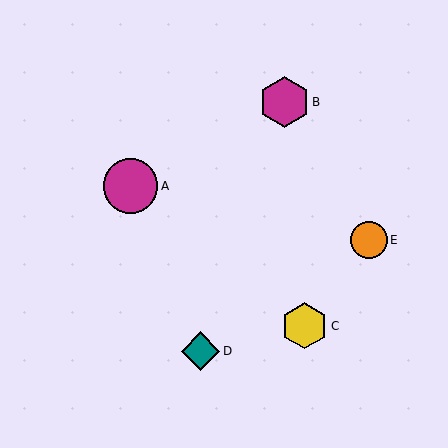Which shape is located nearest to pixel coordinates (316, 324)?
The yellow hexagon (labeled C) at (305, 326) is nearest to that location.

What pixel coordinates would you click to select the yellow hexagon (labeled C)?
Click at (305, 326) to select the yellow hexagon C.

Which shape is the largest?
The magenta circle (labeled A) is the largest.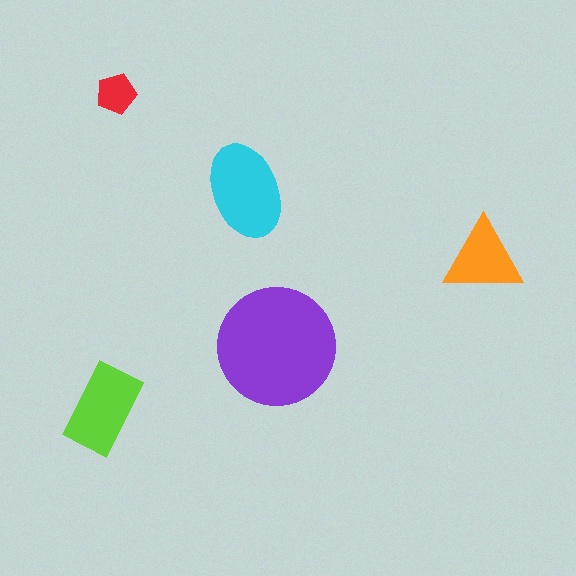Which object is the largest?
The purple circle.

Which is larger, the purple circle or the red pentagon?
The purple circle.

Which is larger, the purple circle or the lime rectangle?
The purple circle.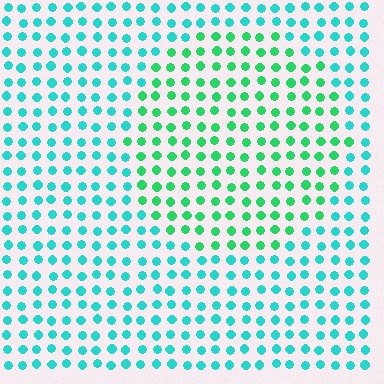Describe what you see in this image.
The image is filled with small cyan elements in a uniform arrangement. A circle-shaped region is visible where the elements are tinted to a slightly different hue, forming a subtle color boundary.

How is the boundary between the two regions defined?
The boundary is defined purely by a slight shift in hue (about 35 degrees). Spacing, size, and orientation are identical on both sides.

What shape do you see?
I see a circle.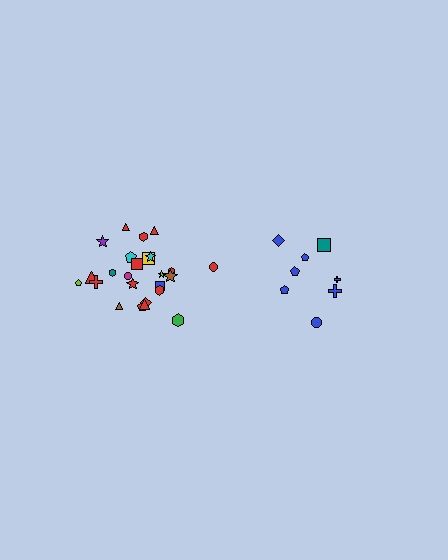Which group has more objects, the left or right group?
The left group.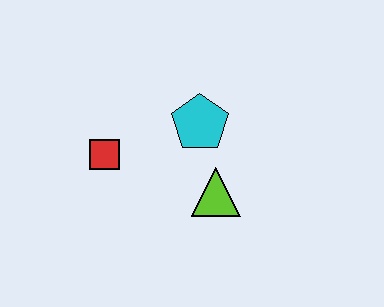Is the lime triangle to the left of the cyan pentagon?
No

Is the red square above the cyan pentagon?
No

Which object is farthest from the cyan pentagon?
The red square is farthest from the cyan pentagon.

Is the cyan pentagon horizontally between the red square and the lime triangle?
Yes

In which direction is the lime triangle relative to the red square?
The lime triangle is to the right of the red square.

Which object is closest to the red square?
The cyan pentagon is closest to the red square.